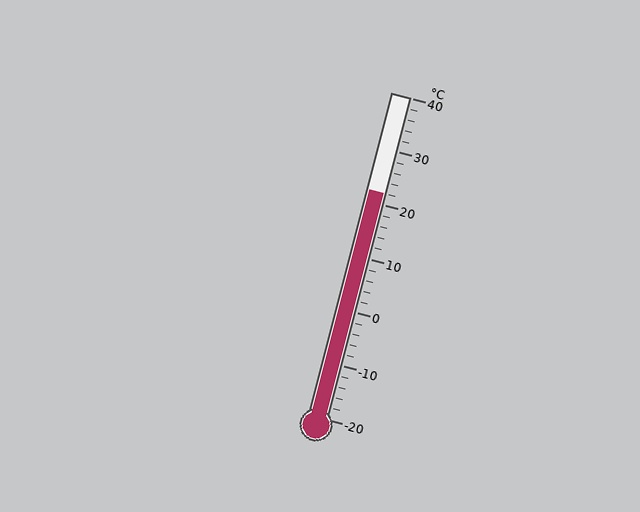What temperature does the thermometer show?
The thermometer shows approximately 22°C.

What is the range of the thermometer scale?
The thermometer scale ranges from -20°C to 40°C.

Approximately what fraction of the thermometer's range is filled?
The thermometer is filled to approximately 70% of its range.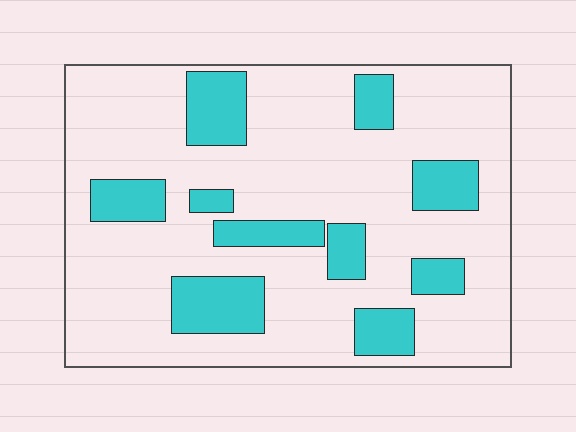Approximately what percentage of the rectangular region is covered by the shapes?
Approximately 20%.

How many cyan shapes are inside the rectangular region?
10.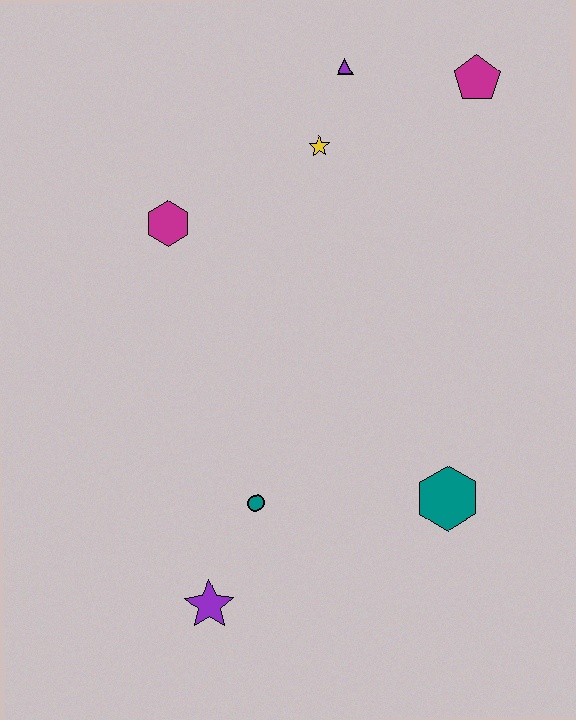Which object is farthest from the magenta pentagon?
The purple star is farthest from the magenta pentagon.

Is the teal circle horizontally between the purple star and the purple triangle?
Yes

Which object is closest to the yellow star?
The purple triangle is closest to the yellow star.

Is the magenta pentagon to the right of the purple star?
Yes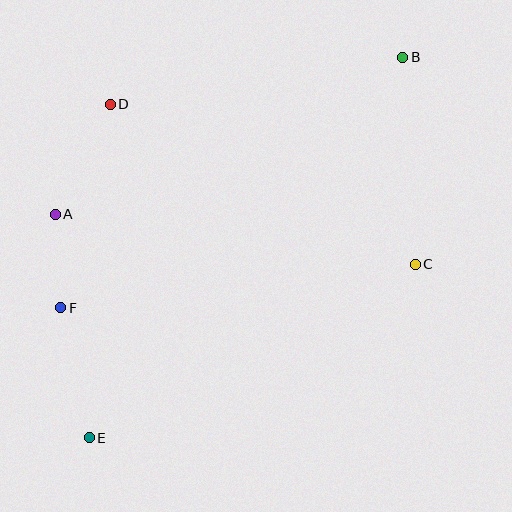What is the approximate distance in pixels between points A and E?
The distance between A and E is approximately 226 pixels.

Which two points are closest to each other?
Points A and F are closest to each other.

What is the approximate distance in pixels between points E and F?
The distance between E and F is approximately 133 pixels.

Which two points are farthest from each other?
Points B and E are farthest from each other.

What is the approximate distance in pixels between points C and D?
The distance between C and D is approximately 344 pixels.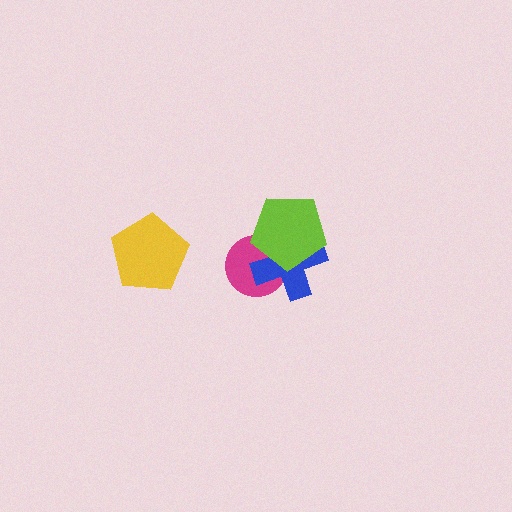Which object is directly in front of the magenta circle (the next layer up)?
The blue cross is directly in front of the magenta circle.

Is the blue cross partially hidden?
Yes, it is partially covered by another shape.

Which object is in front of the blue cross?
The lime pentagon is in front of the blue cross.